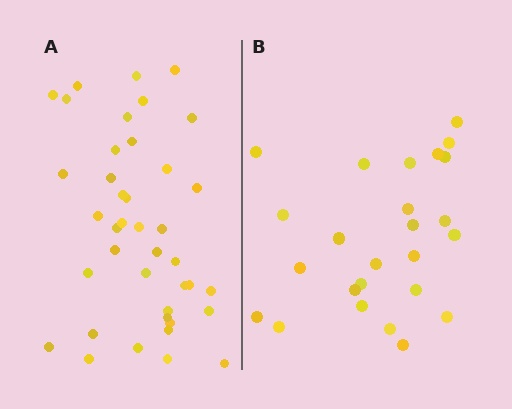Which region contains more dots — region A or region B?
Region A (the left region) has more dots.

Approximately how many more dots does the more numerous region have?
Region A has approximately 15 more dots than region B.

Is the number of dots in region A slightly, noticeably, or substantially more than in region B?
Region A has substantially more. The ratio is roughly 1.6 to 1.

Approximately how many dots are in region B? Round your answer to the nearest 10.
About 20 dots. (The exact count is 25, which rounds to 20.)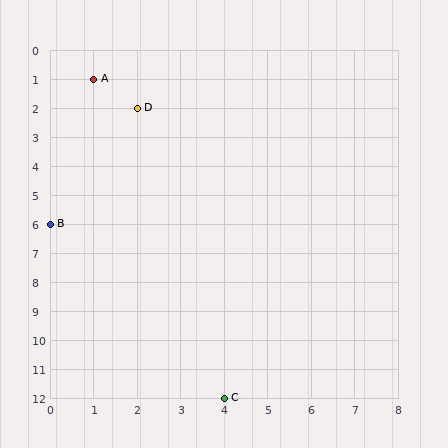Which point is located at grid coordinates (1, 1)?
Point A is at (1, 1).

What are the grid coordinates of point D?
Point D is at grid coordinates (2, 2).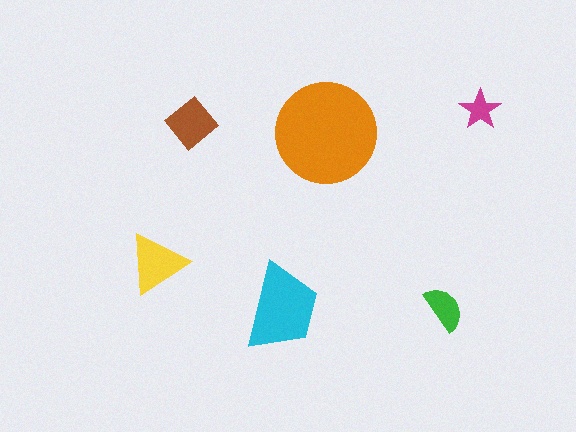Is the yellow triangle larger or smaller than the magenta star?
Larger.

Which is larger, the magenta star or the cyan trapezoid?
The cyan trapezoid.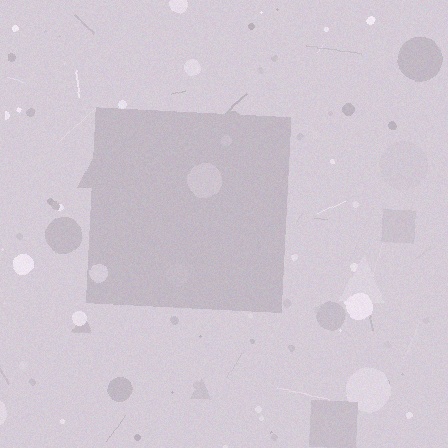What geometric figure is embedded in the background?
A square is embedded in the background.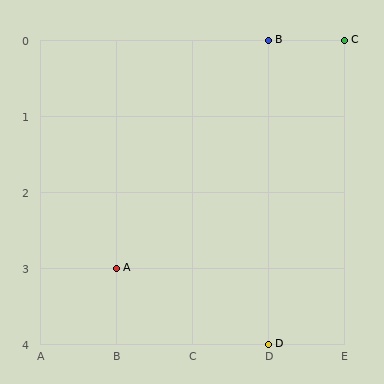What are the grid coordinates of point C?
Point C is at grid coordinates (E, 0).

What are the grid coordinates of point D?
Point D is at grid coordinates (D, 4).